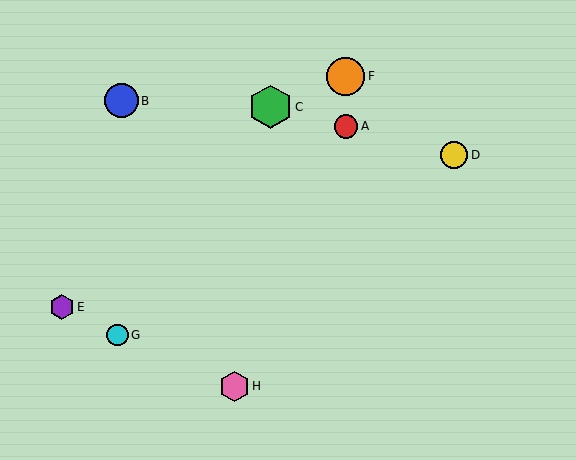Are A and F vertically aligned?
Yes, both are at x≈346.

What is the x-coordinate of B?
Object B is at x≈122.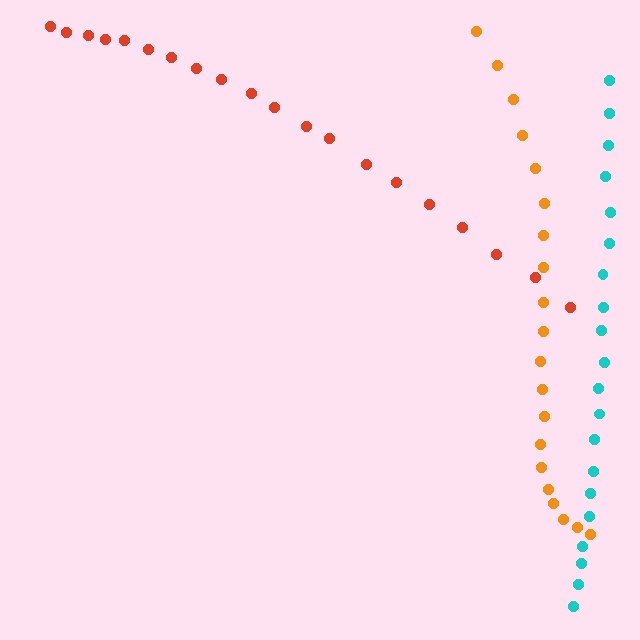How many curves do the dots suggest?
There are 3 distinct paths.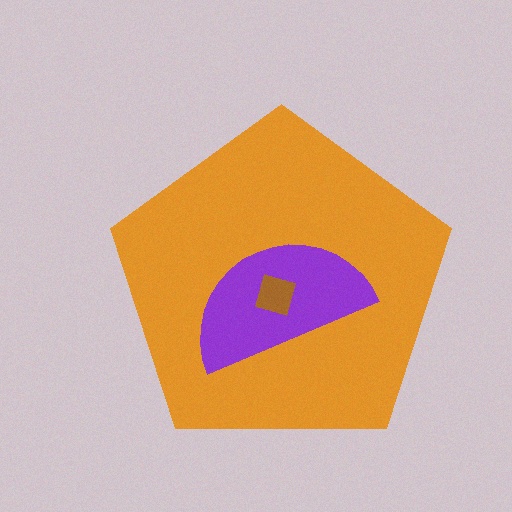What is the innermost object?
The brown diamond.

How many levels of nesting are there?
3.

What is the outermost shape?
The orange pentagon.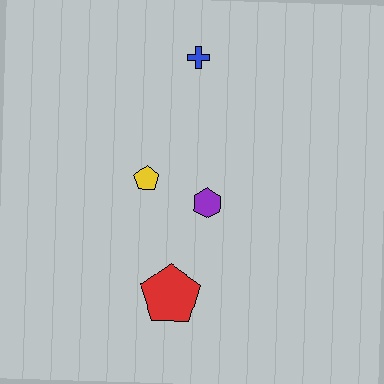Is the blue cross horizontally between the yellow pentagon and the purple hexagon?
Yes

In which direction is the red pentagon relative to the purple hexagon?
The red pentagon is below the purple hexagon.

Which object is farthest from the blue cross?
The red pentagon is farthest from the blue cross.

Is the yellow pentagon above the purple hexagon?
Yes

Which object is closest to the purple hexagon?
The yellow pentagon is closest to the purple hexagon.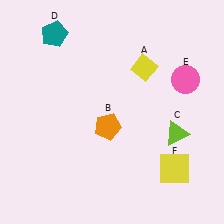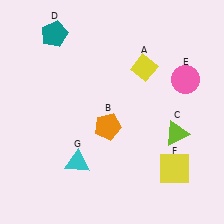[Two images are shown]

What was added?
A cyan triangle (G) was added in Image 2.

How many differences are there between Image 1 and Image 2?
There is 1 difference between the two images.